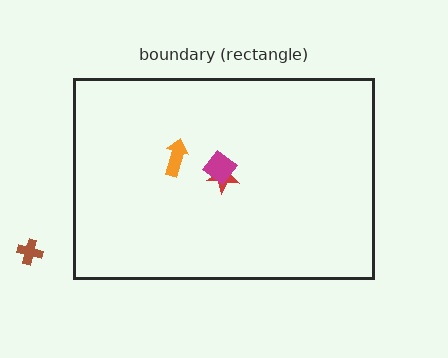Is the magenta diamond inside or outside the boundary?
Inside.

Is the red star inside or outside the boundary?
Inside.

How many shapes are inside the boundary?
3 inside, 1 outside.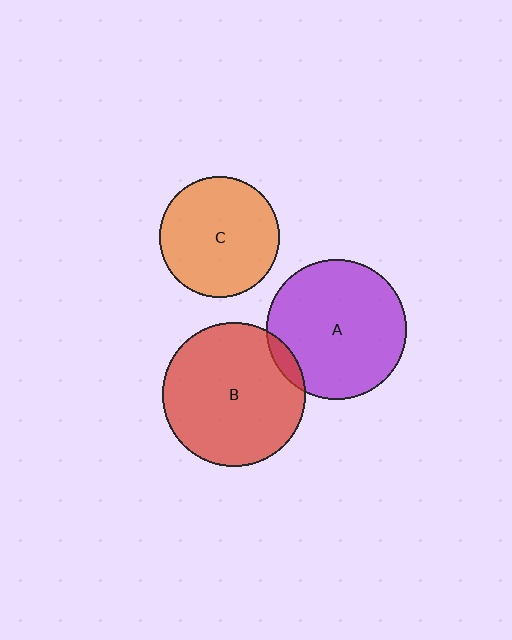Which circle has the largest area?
Circle B (red).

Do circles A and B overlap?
Yes.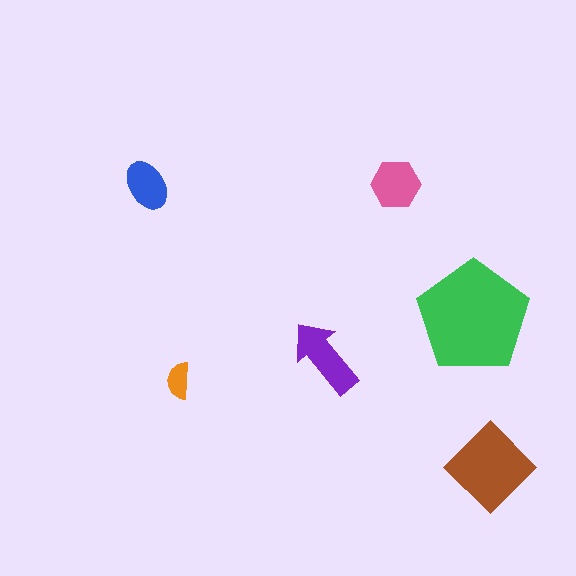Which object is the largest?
The green pentagon.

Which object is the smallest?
The orange semicircle.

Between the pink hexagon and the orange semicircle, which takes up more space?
The pink hexagon.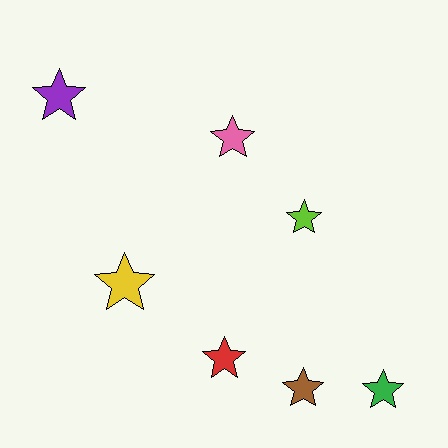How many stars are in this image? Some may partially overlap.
There are 7 stars.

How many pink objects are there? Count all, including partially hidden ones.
There is 1 pink object.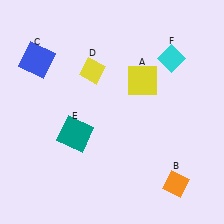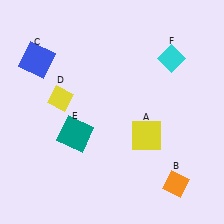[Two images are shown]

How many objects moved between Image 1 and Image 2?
2 objects moved between the two images.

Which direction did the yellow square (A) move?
The yellow square (A) moved down.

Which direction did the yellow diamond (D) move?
The yellow diamond (D) moved left.